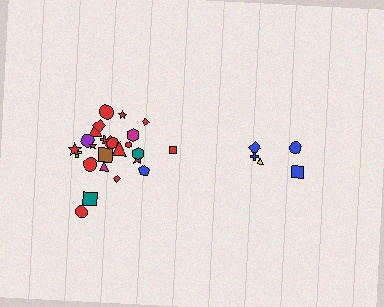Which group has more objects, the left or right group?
The left group.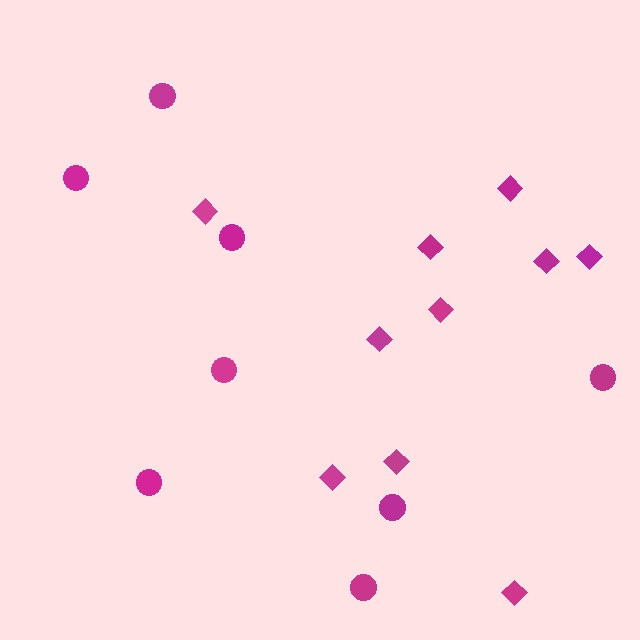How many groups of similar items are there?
There are 2 groups: one group of circles (8) and one group of diamonds (10).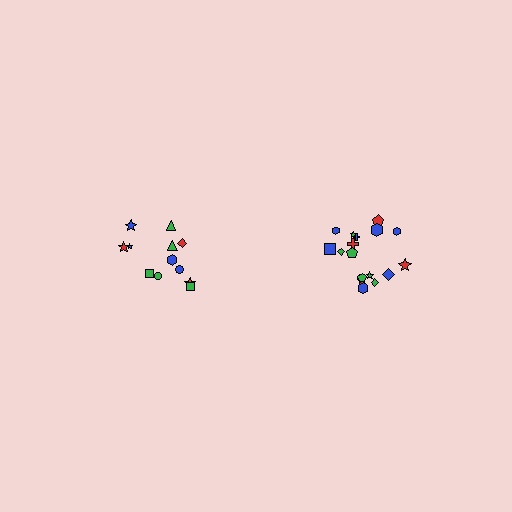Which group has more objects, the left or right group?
The right group.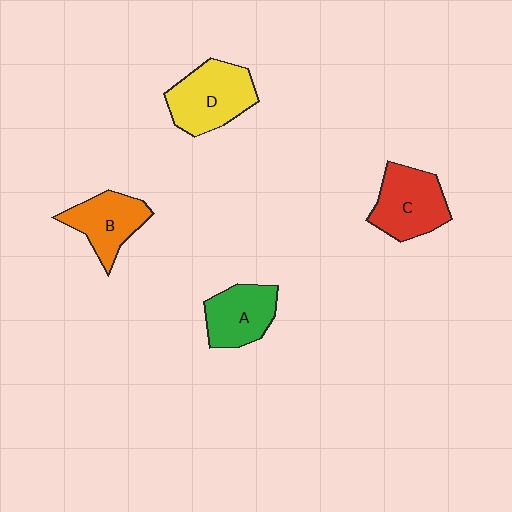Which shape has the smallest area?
Shape A (green).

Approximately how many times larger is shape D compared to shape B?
Approximately 1.3 times.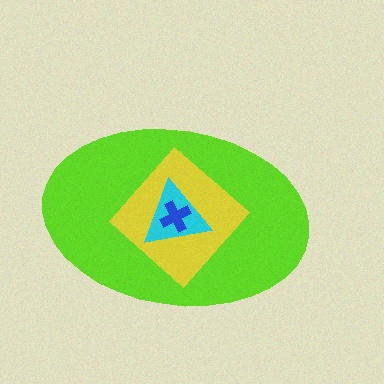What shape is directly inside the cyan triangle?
The blue cross.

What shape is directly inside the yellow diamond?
The cyan triangle.